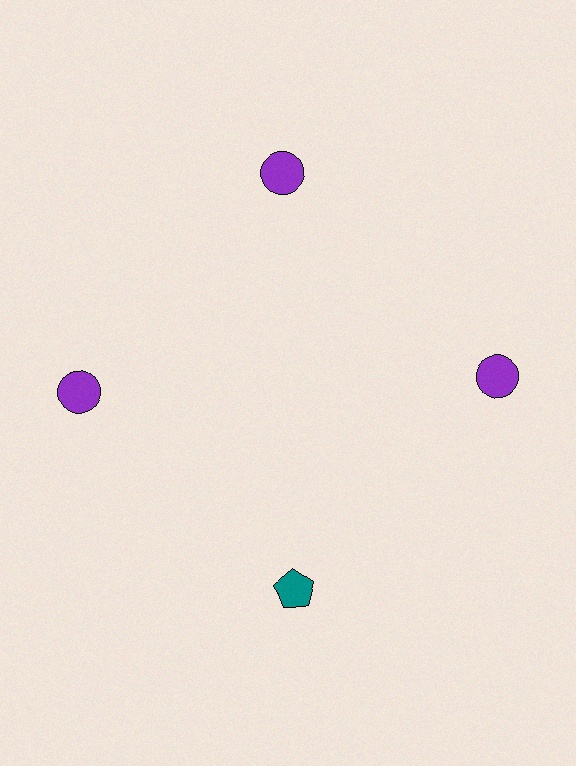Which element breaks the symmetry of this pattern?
The teal pentagon at roughly the 6 o'clock position breaks the symmetry. All other shapes are purple circles.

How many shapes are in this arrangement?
There are 4 shapes arranged in a ring pattern.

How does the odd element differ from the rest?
It differs in both color (teal instead of purple) and shape (pentagon instead of circle).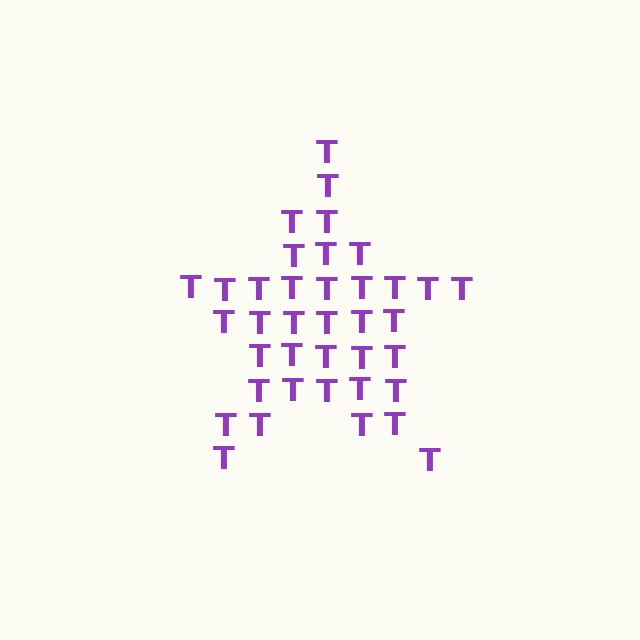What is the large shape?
The large shape is a star.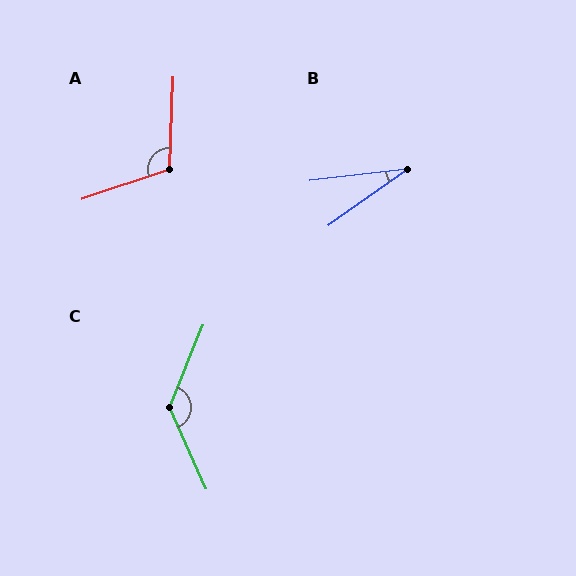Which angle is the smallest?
B, at approximately 29 degrees.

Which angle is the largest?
C, at approximately 134 degrees.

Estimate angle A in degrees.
Approximately 111 degrees.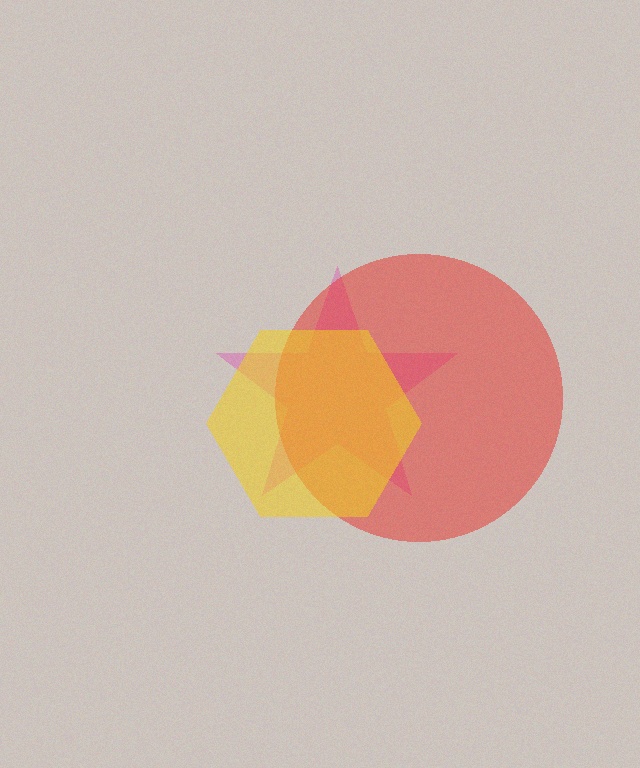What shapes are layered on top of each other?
The layered shapes are: a pink star, a red circle, a yellow hexagon.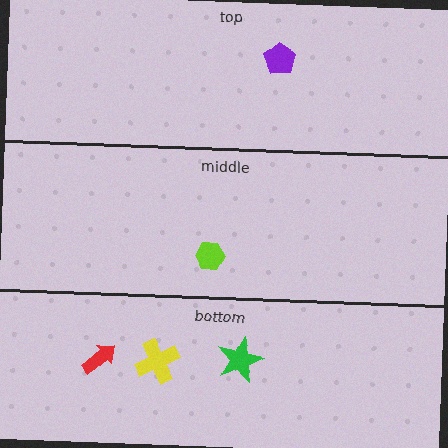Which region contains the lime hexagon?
The middle region.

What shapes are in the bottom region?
The red arrow, the green star, the yellow cross.